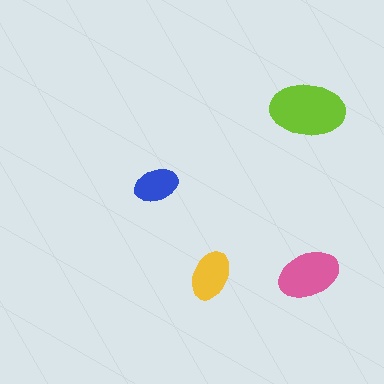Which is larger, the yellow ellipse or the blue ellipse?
The yellow one.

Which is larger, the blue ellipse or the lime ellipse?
The lime one.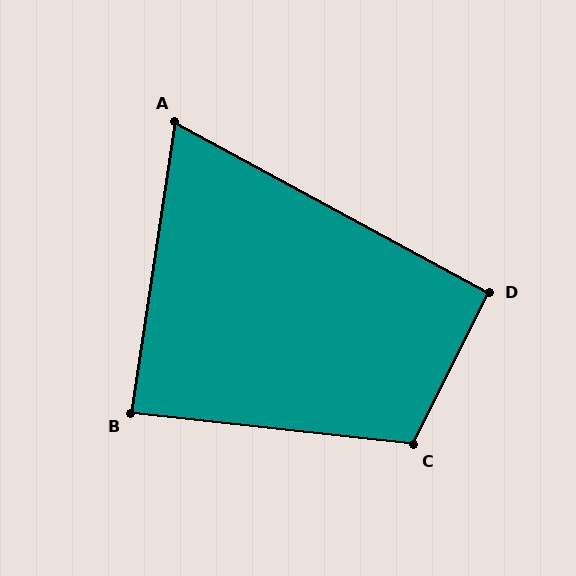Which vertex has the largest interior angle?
C, at approximately 110 degrees.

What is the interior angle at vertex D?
Approximately 92 degrees (approximately right).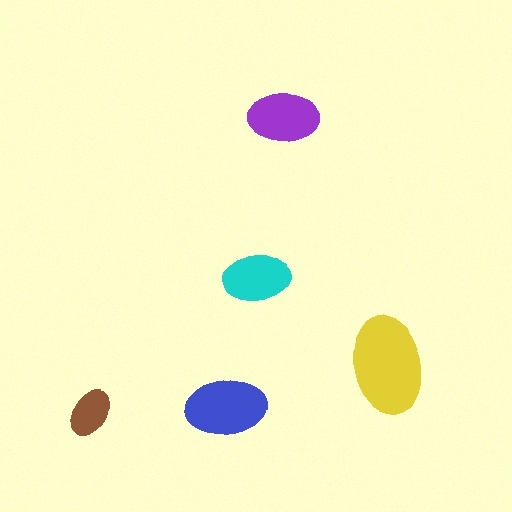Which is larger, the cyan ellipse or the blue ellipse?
The blue one.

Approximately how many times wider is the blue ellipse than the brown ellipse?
About 1.5 times wider.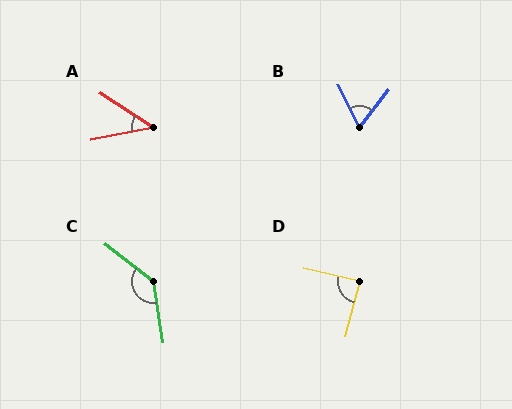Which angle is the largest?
C, at approximately 137 degrees.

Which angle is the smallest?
A, at approximately 44 degrees.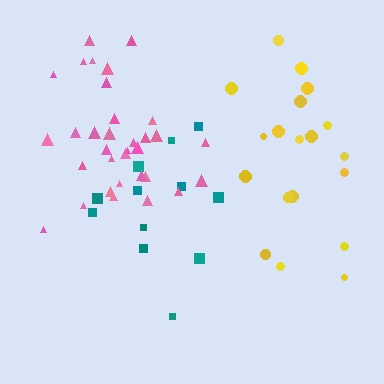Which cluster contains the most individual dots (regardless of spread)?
Pink (33).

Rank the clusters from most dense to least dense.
pink, yellow, teal.